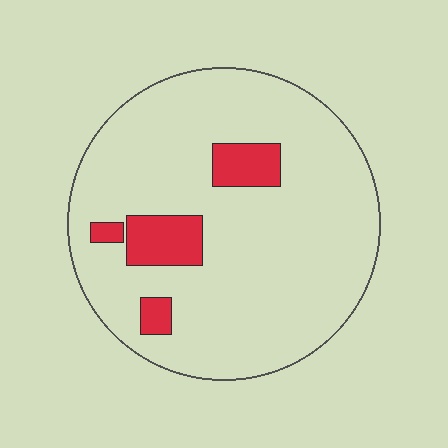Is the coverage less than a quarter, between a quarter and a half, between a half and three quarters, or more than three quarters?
Less than a quarter.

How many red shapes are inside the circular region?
4.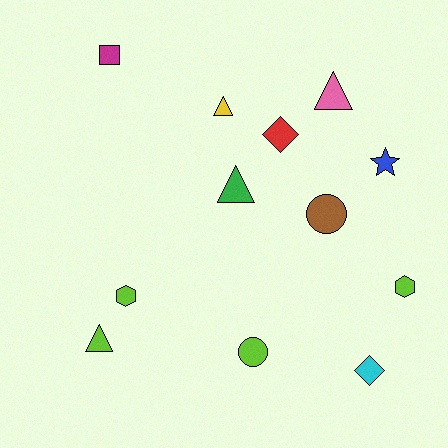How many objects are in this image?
There are 12 objects.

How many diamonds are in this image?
There are 2 diamonds.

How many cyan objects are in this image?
There is 1 cyan object.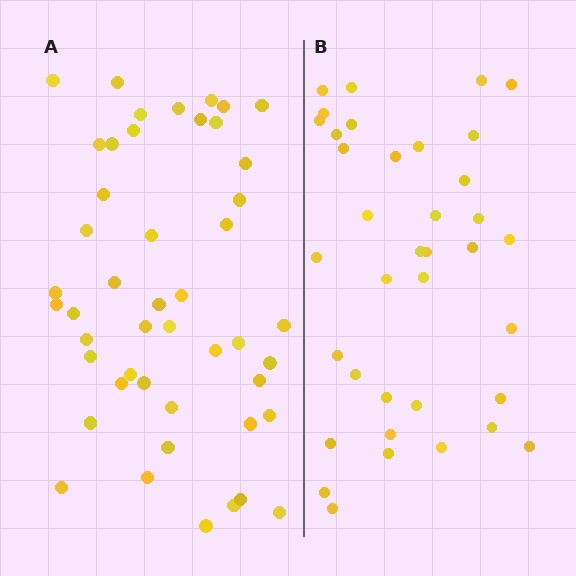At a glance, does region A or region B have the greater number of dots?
Region A (the left region) has more dots.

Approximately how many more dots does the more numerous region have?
Region A has roughly 10 or so more dots than region B.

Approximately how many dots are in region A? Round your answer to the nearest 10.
About 50 dots. (The exact count is 47, which rounds to 50.)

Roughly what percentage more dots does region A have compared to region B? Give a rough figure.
About 25% more.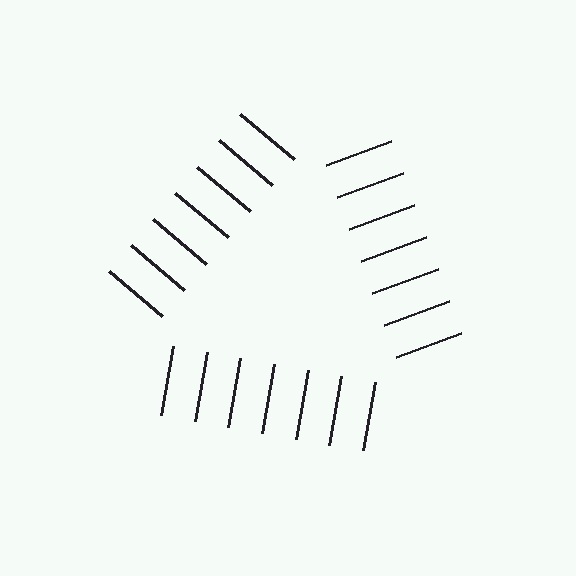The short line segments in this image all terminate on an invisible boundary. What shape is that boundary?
An illusory triangle — the line segments terminate on its edges but no continuous stroke is drawn.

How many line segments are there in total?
21 — 7 along each of the 3 edges.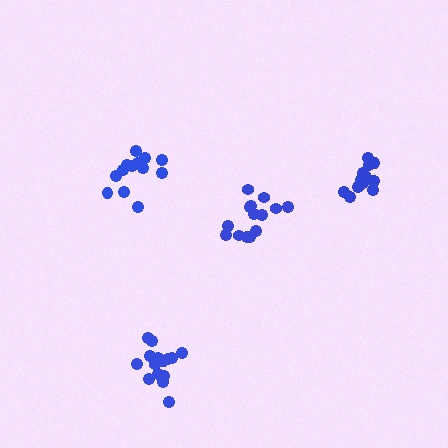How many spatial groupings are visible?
There are 4 spatial groupings.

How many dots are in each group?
Group 1: 14 dots, Group 2: 14 dots, Group 3: 13 dots, Group 4: 15 dots (56 total).